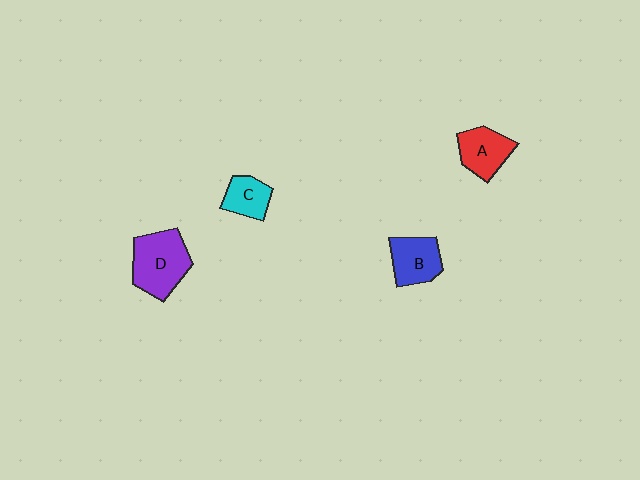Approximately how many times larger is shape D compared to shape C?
Approximately 1.9 times.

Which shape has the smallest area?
Shape C (cyan).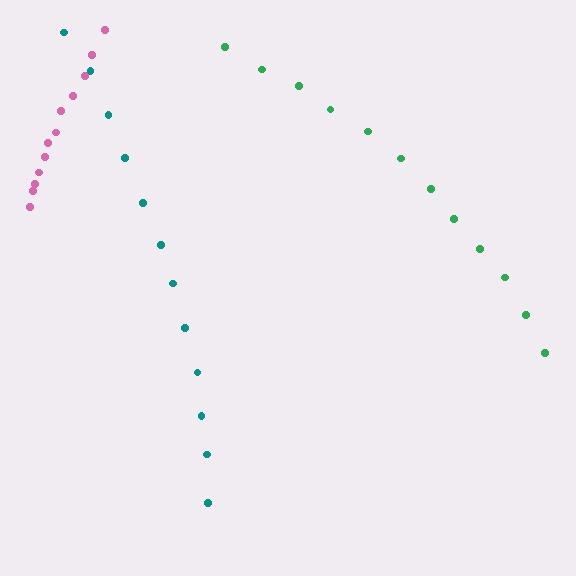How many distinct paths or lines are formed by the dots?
There are 3 distinct paths.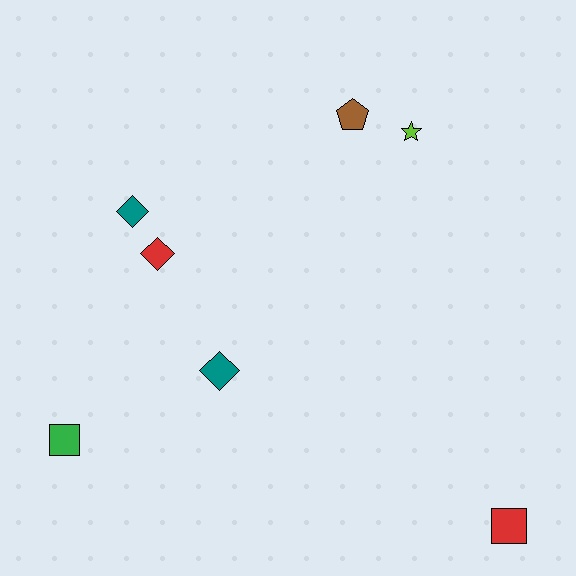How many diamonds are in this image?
There are 3 diamonds.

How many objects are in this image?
There are 7 objects.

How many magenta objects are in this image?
There are no magenta objects.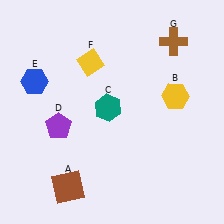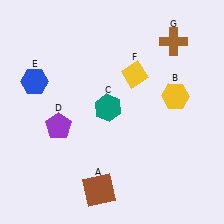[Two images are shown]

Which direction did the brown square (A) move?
The brown square (A) moved right.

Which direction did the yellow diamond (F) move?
The yellow diamond (F) moved right.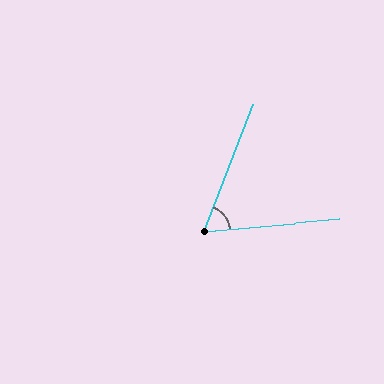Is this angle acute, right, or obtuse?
It is acute.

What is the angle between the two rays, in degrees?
Approximately 64 degrees.